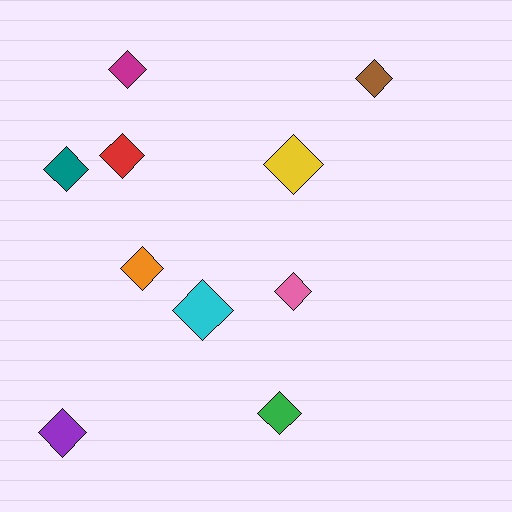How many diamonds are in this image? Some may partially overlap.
There are 10 diamonds.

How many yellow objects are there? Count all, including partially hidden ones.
There is 1 yellow object.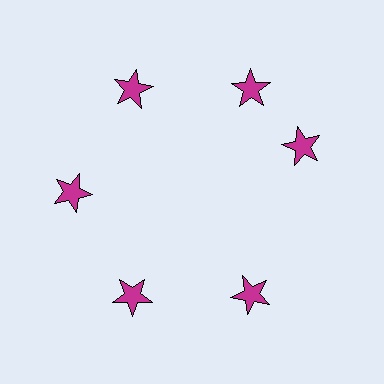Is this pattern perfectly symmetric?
No. The 6 magenta stars are arranged in a ring, but one element near the 3 o'clock position is rotated out of alignment along the ring, breaking the 6-fold rotational symmetry.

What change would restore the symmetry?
The symmetry would be restored by rotating it back into even spacing with its neighbors so that all 6 stars sit at equal angles and equal distance from the center.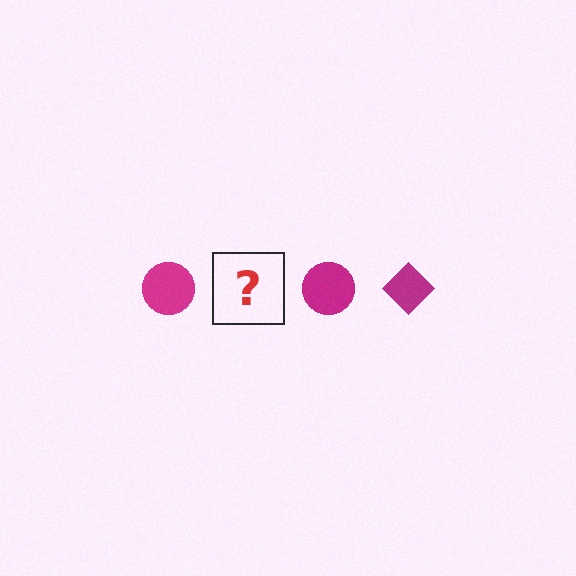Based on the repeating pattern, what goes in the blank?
The blank should be a magenta diamond.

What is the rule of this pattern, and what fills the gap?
The rule is that the pattern cycles through circle, diamond shapes in magenta. The gap should be filled with a magenta diamond.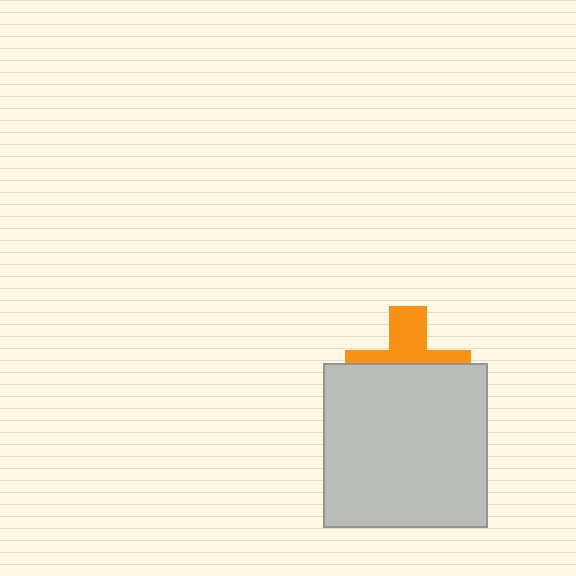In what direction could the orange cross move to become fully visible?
The orange cross could move up. That would shift it out from behind the light gray square entirely.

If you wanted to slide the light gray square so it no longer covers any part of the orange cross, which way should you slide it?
Slide it down — that is the most direct way to separate the two shapes.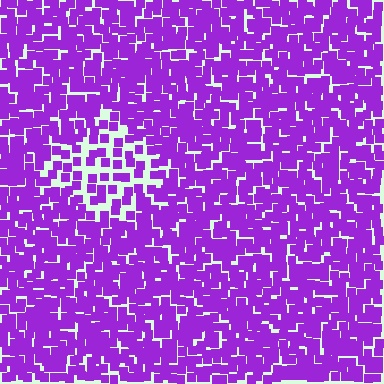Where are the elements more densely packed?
The elements are more densely packed outside the diamond boundary.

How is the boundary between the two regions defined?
The boundary is defined by a change in element density (approximately 2.1x ratio). All elements are the same color, size, and shape.